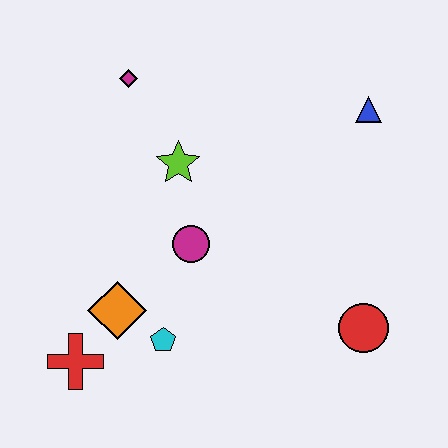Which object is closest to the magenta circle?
The lime star is closest to the magenta circle.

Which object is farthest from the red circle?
The magenta diamond is farthest from the red circle.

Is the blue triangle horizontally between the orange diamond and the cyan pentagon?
No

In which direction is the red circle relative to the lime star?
The red circle is to the right of the lime star.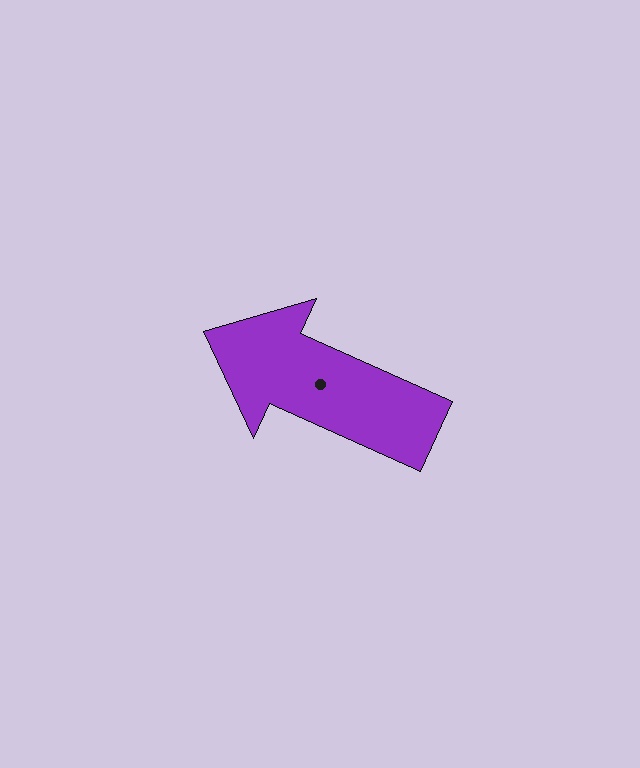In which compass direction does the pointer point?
Northwest.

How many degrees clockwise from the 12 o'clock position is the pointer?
Approximately 294 degrees.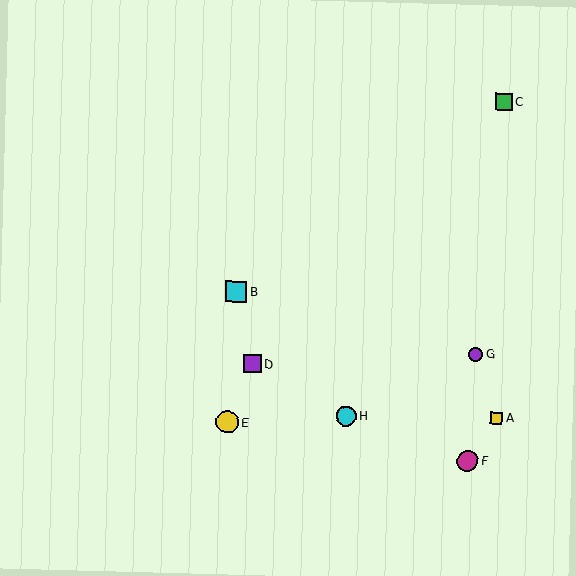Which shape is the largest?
The yellow circle (labeled E) is the largest.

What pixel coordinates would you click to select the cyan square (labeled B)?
Click at (236, 292) to select the cyan square B.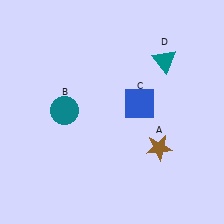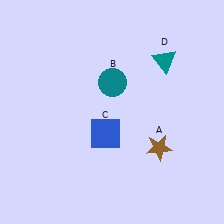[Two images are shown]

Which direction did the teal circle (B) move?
The teal circle (B) moved right.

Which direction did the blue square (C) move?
The blue square (C) moved left.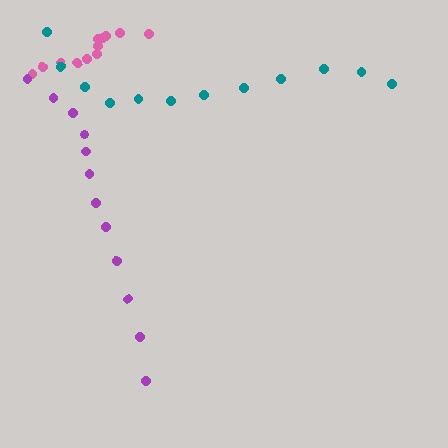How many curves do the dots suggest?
There are 3 distinct paths.